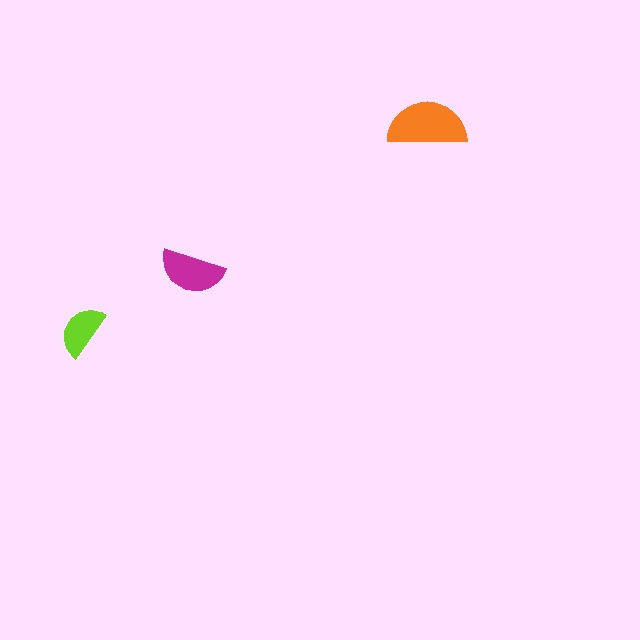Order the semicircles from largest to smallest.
the orange one, the magenta one, the lime one.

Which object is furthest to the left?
The lime semicircle is leftmost.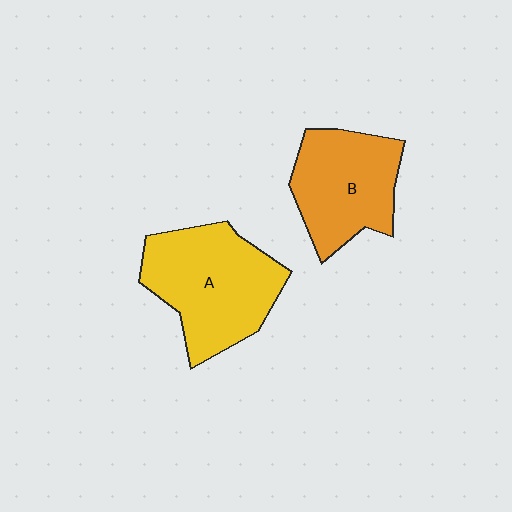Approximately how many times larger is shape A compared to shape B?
Approximately 1.2 times.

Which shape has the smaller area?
Shape B (orange).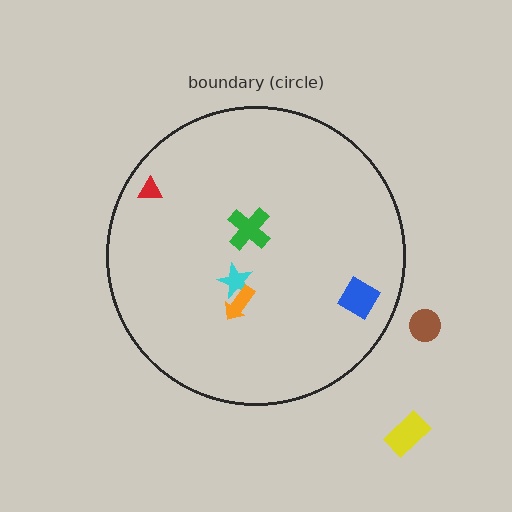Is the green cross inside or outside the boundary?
Inside.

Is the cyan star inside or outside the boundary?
Inside.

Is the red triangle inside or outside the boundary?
Inside.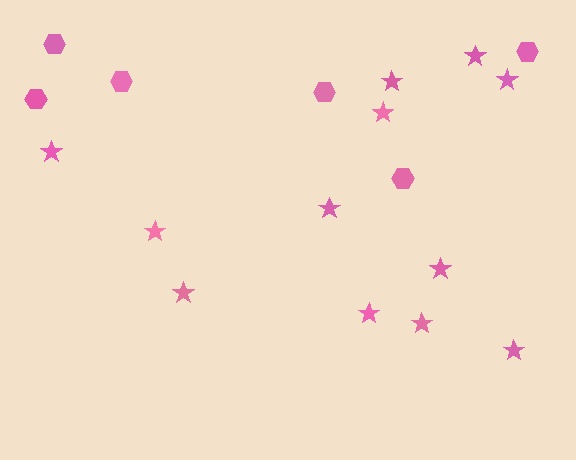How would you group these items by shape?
There are 2 groups: one group of stars (12) and one group of hexagons (6).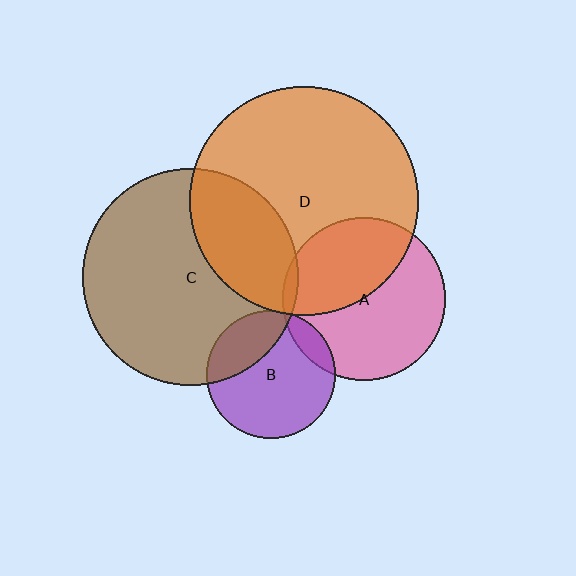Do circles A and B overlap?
Yes.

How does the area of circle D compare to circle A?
Approximately 2.0 times.